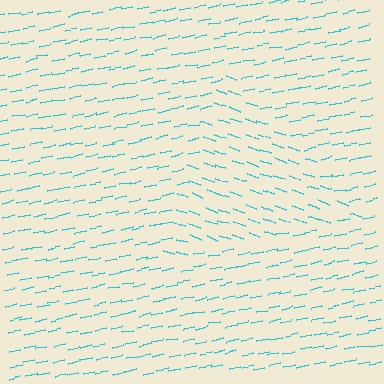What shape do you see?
I see a triangle.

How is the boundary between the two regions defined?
The boundary is defined purely by a change in line orientation (approximately 30 degrees difference). All lines are the same color and thickness.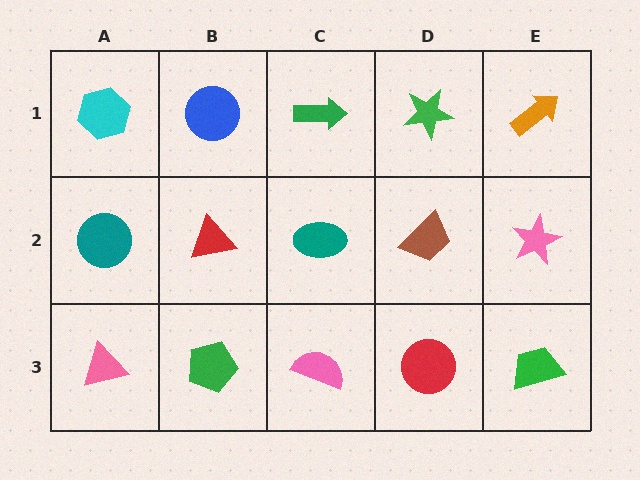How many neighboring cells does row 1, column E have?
2.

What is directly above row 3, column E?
A pink star.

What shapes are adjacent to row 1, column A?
A teal circle (row 2, column A), a blue circle (row 1, column B).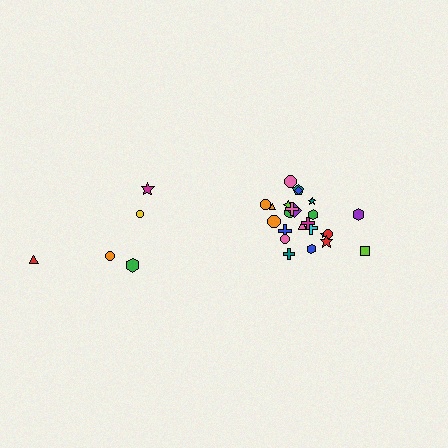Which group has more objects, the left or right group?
The right group.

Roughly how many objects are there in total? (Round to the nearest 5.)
Roughly 30 objects in total.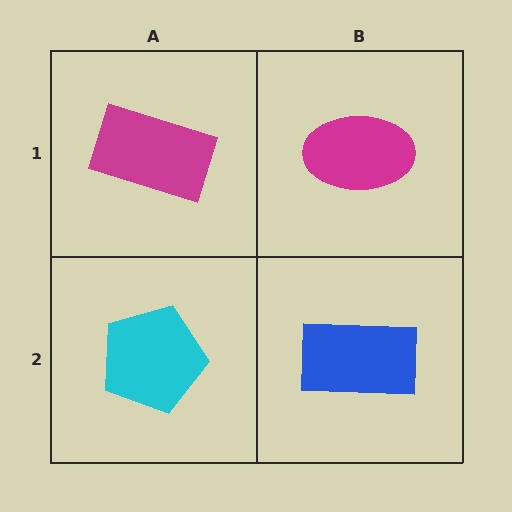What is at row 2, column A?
A cyan pentagon.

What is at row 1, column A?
A magenta rectangle.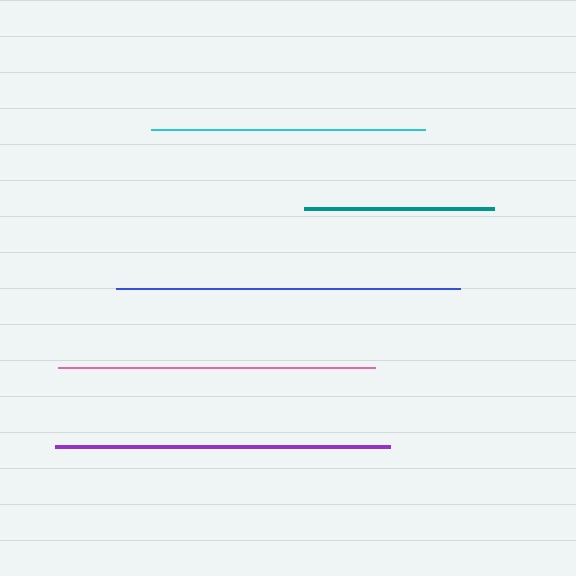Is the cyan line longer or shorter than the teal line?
The cyan line is longer than the teal line.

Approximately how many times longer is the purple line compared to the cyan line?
The purple line is approximately 1.2 times the length of the cyan line.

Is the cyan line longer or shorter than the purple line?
The purple line is longer than the cyan line.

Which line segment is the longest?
The blue line is the longest at approximately 345 pixels.